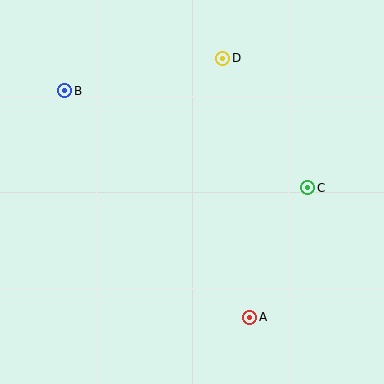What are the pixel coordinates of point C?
Point C is at (308, 188).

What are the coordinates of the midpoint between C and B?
The midpoint between C and B is at (186, 139).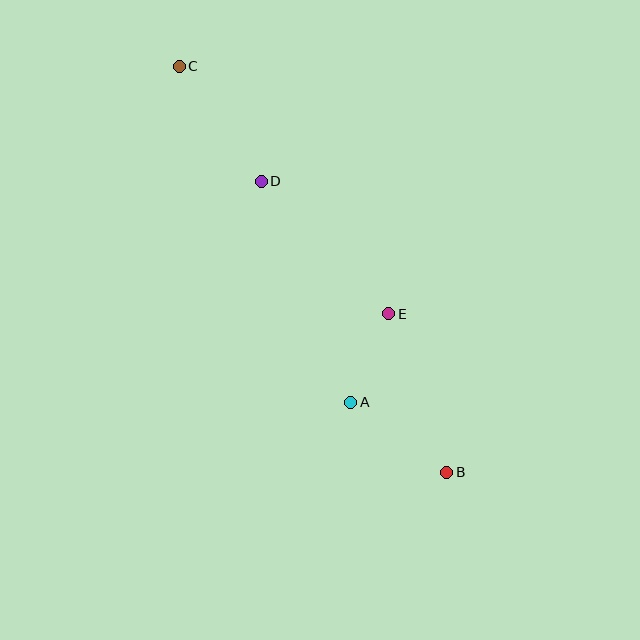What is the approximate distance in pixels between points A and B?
The distance between A and B is approximately 119 pixels.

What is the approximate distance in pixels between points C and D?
The distance between C and D is approximately 141 pixels.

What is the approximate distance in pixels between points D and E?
The distance between D and E is approximately 184 pixels.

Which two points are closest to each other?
Points A and E are closest to each other.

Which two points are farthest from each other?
Points B and C are farthest from each other.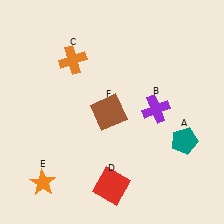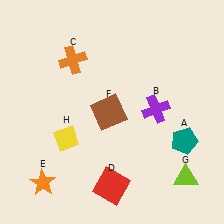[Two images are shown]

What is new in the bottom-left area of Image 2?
A yellow diamond (H) was added in the bottom-left area of Image 2.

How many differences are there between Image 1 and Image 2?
There are 2 differences between the two images.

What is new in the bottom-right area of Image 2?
A lime triangle (G) was added in the bottom-right area of Image 2.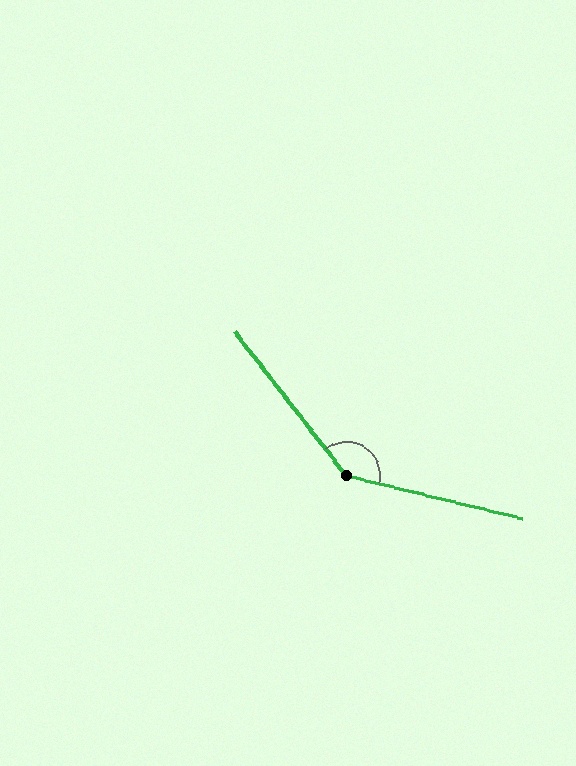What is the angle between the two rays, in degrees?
Approximately 142 degrees.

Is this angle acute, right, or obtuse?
It is obtuse.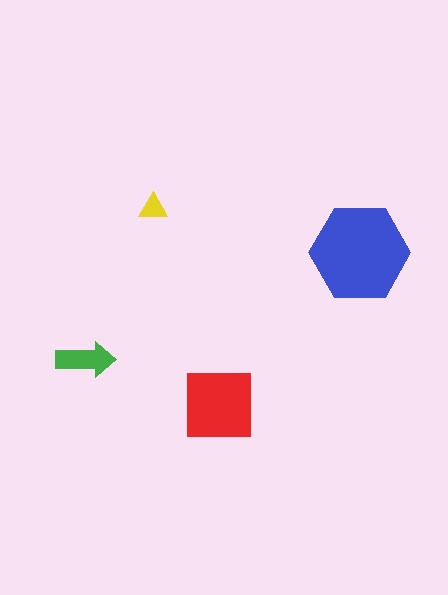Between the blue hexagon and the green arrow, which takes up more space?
The blue hexagon.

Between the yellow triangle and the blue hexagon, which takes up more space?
The blue hexagon.